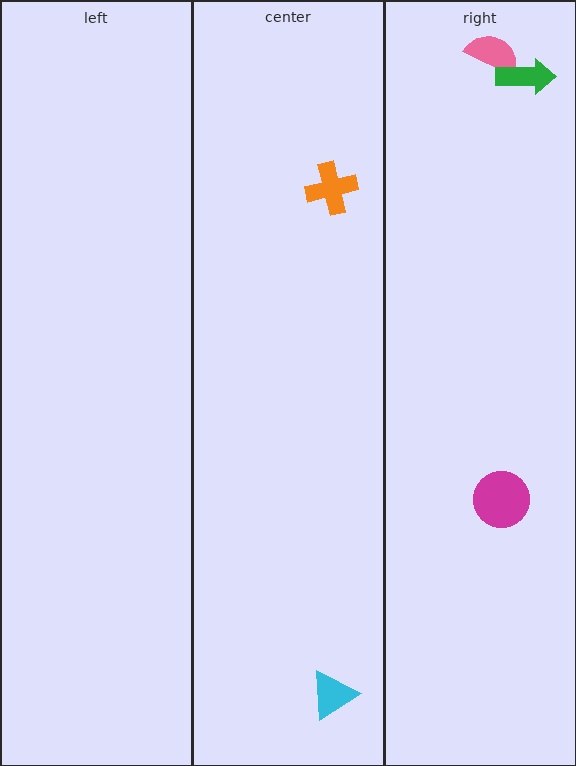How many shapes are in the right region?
3.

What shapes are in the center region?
The orange cross, the cyan triangle.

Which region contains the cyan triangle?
The center region.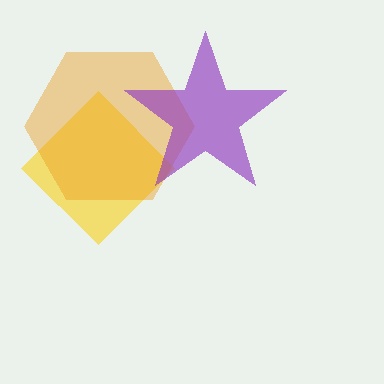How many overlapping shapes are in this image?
There are 3 overlapping shapes in the image.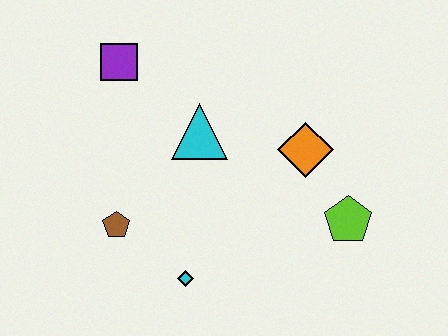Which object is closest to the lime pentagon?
The orange diamond is closest to the lime pentagon.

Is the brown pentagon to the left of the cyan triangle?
Yes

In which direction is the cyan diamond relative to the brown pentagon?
The cyan diamond is to the right of the brown pentagon.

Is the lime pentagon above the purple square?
No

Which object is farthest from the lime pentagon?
The purple square is farthest from the lime pentagon.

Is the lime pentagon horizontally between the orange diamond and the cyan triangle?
No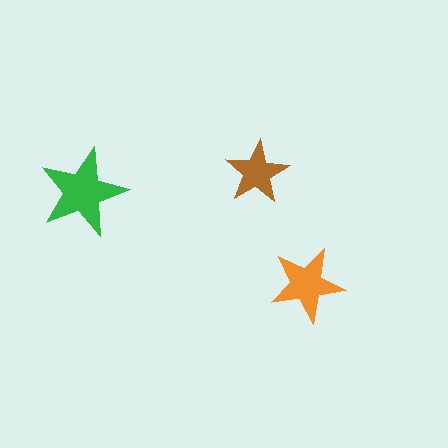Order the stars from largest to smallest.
the green one, the orange one, the brown one.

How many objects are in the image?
There are 3 objects in the image.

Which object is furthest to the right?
The orange star is rightmost.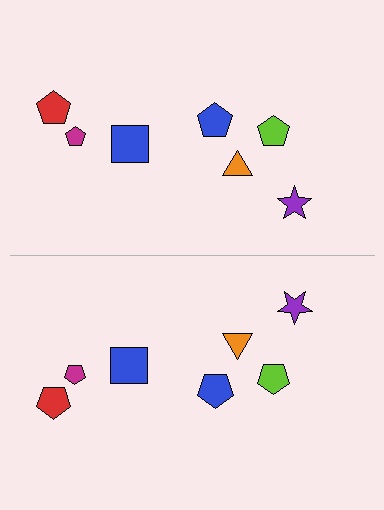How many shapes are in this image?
There are 14 shapes in this image.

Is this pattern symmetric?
Yes, this pattern has bilateral (reflection) symmetry.